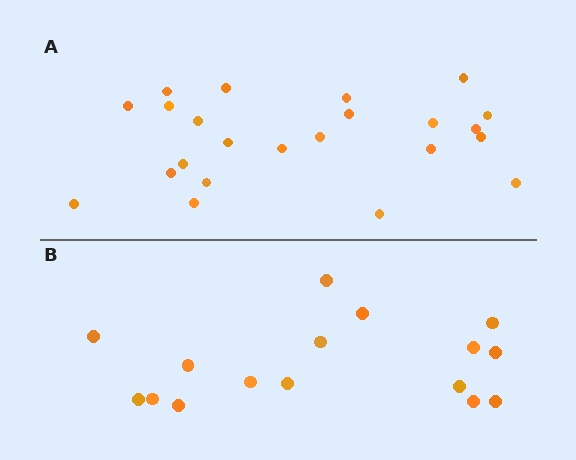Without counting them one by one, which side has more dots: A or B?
Region A (the top region) has more dots.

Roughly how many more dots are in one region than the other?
Region A has roughly 8 or so more dots than region B.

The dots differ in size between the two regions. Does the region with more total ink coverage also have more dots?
No. Region B has more total ink coverage because its dots are larger, but region A actually contains more individual dots. Total area can be misleading — the number of items is what matters here.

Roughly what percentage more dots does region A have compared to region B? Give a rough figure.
About 45% more.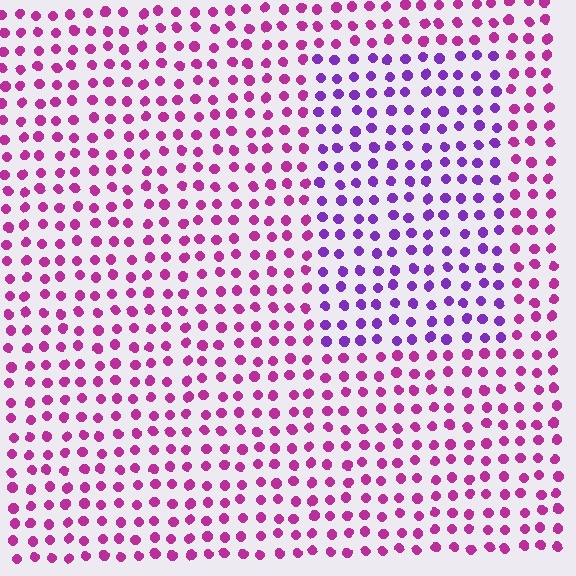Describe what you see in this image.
The image is filled with small magenta elements in a uniform arrangement. A rectangle-shaped region is visible where the elements are tinted to a slightly different hue, forming a subtle color boundary.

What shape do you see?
I see a rectangle.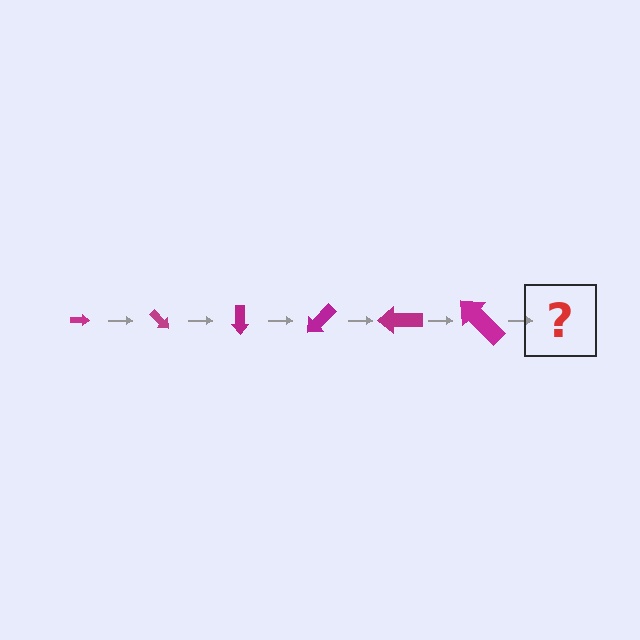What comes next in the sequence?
The next element should be an arrow, larger than the previous one and rotated 270 degrees from the start.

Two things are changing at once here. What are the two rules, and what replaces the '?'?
The two rules are that the arrow grows larger each step and it rotates 45 degrees each step. The '?' should be an arrow, larger than the previous one and rotated 270 degrees from the start.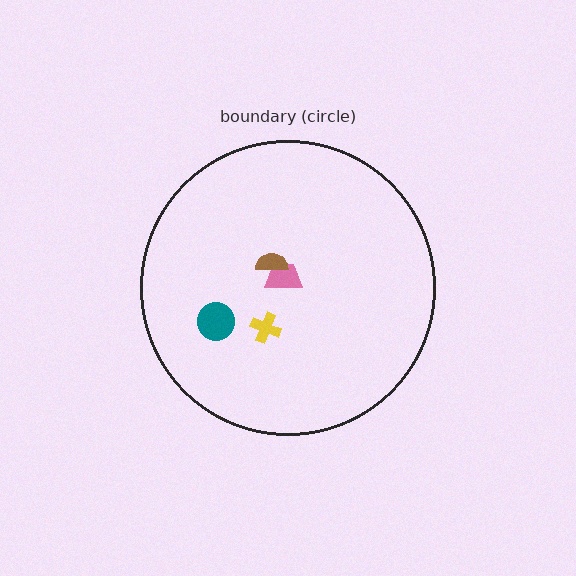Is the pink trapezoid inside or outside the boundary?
Inside.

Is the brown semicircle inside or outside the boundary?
Inside.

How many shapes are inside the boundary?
4 inside, 0 outside.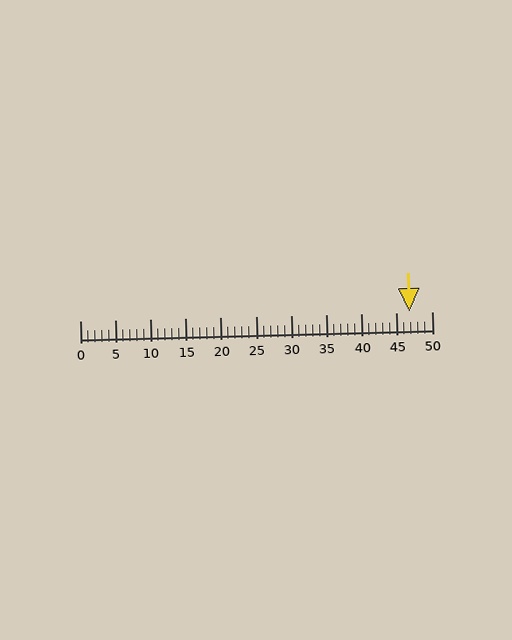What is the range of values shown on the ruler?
The ruler shows values from 0 to 50.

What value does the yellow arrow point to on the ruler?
The yellow arrow points to approximately 47.